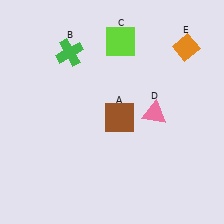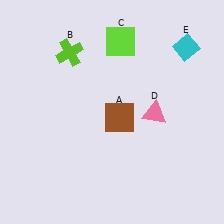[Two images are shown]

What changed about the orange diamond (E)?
In Image 1, E is orange. In Image 2, it changed to cyan.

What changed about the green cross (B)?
In Image 1, B is green. In Image 2, it changed to lime.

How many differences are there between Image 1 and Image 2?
There are 2 differences between the two images.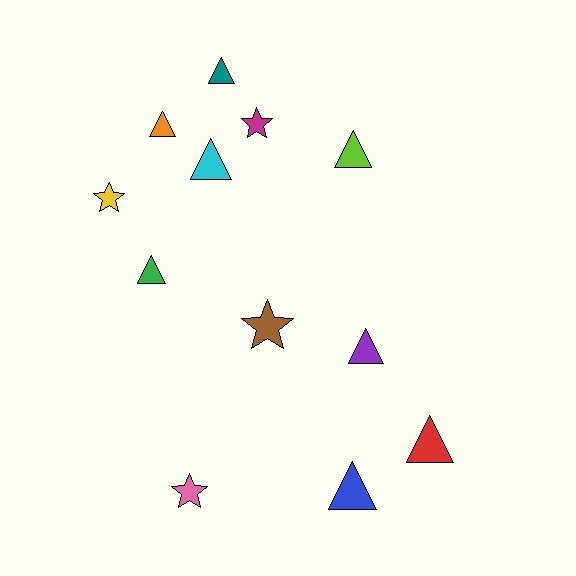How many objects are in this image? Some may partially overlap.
There are 12 objects.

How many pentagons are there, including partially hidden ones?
There are no pentagons.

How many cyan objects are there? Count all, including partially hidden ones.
There is 1 cyan object.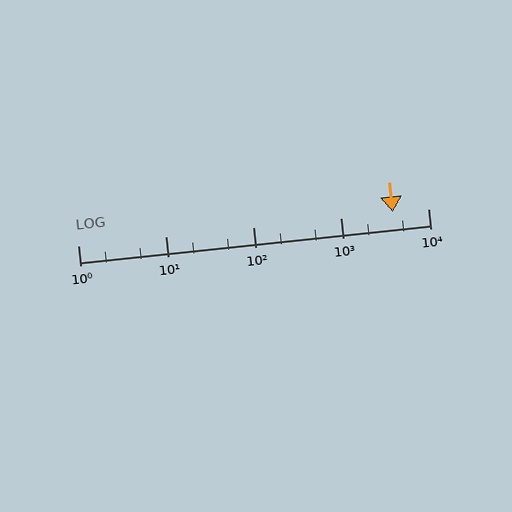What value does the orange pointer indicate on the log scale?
The pointer indicates approximately 4000.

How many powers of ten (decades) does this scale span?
The scale spans 4 decades, from 1 to 10000.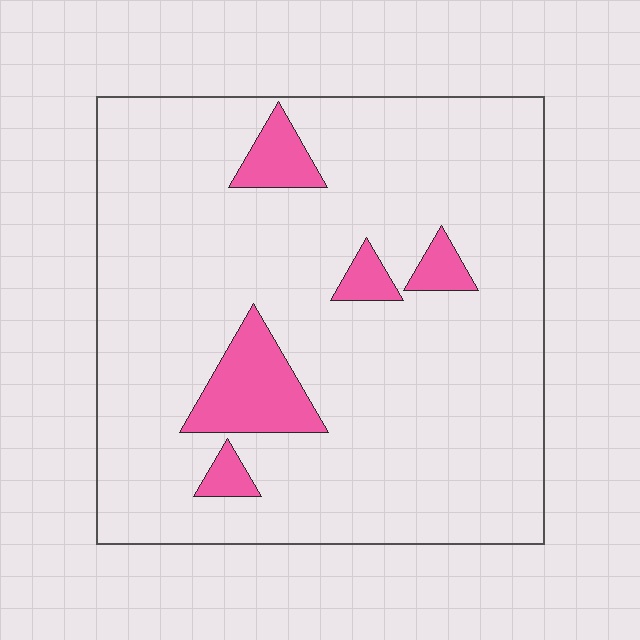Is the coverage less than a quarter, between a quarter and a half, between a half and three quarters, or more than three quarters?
Less than a quarter.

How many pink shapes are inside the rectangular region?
5.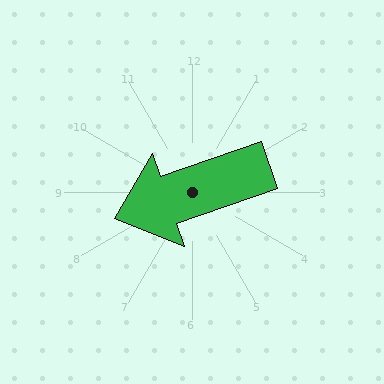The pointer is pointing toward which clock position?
Roughly 8 o'clock.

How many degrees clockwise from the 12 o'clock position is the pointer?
Approximately 251 degrees.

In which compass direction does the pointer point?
West.